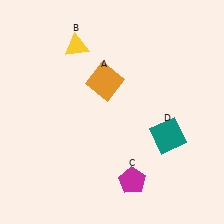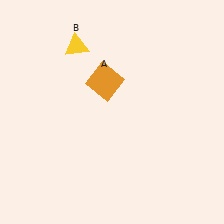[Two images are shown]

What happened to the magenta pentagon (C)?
The magenta pentagon (C) was removed in Image 2. It was in the bottom-right area of Image 1.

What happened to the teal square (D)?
The teal square (D) was removed in Image 2. It was in the bottom-right area of Image 1.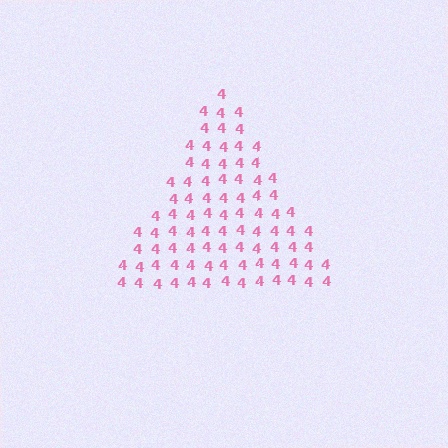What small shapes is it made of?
It is made of small digit 4's.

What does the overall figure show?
The overall figure shows a triangle.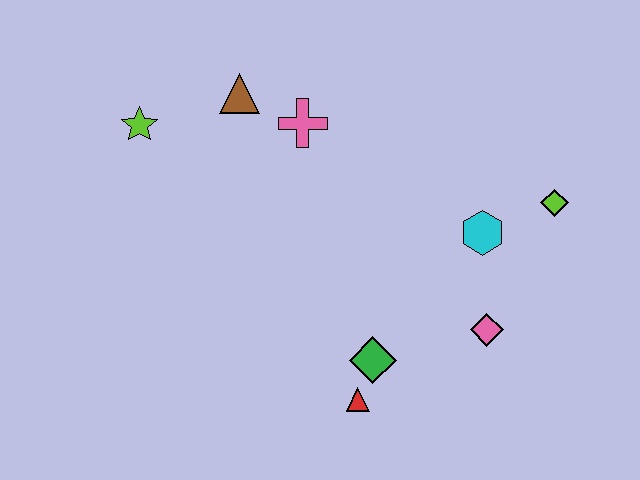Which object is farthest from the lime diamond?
The lime star is farthest from the lime diamond.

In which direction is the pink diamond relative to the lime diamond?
The pink diamond is below the lime diamond.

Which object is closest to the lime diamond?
The cyan hexagon is closest to the lime diamond.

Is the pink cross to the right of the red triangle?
No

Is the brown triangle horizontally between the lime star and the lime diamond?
Yes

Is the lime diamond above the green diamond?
Yes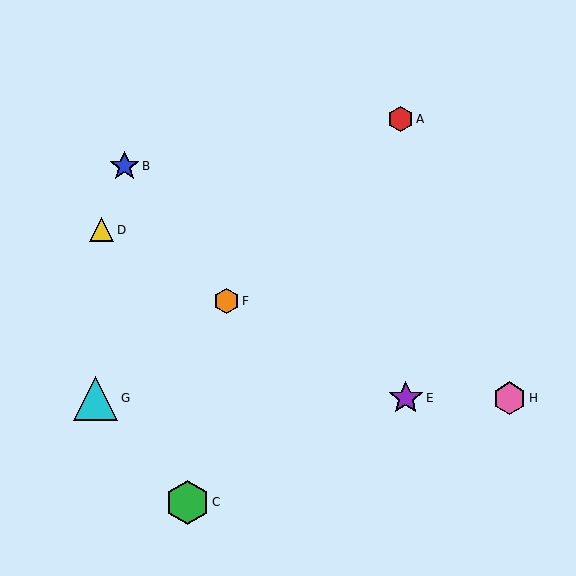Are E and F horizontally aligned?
No, E is at y≈398 and F is at y≈301.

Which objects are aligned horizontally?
Objects E, G, H are aligned horizontally.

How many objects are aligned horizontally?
3 objects (E, G, H) are aligned horizontally.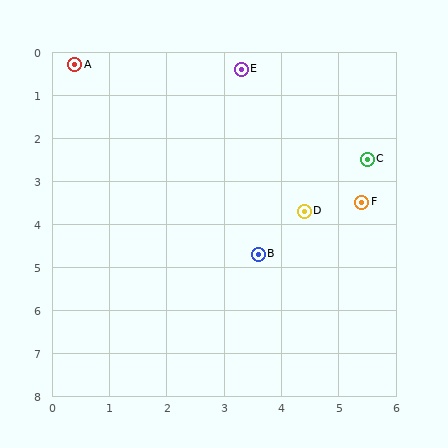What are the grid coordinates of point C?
Point C is at approximately (5.5, 2.5).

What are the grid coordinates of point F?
Point F is at approximately (5.4, 3.5).